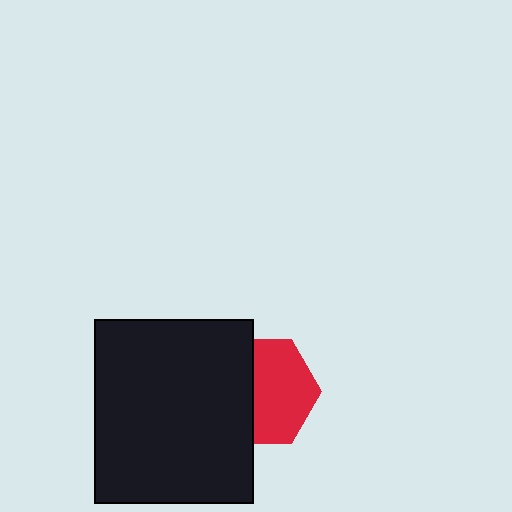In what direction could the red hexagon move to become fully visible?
The red hexagon could move right. That would shift it out from behind the black rectangle entirely.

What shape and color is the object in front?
The object in front is a black rectangle.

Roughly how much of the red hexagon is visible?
About half of it is visible (roughly 59%).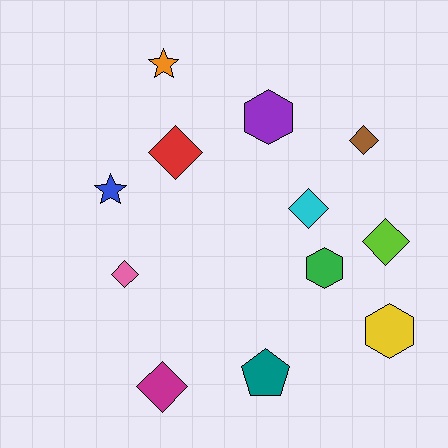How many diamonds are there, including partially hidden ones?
There are 6 diamonds.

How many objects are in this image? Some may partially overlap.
There are 12 objects.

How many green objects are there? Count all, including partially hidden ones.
There is 1 green object.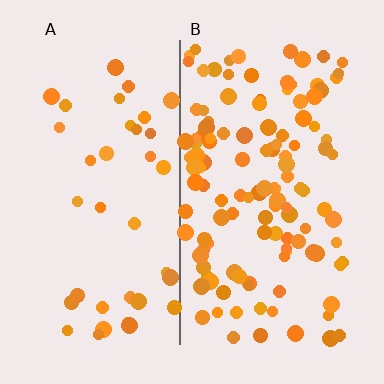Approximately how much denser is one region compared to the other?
Approximately 3.2× — region B over region A.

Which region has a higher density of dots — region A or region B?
B (the right).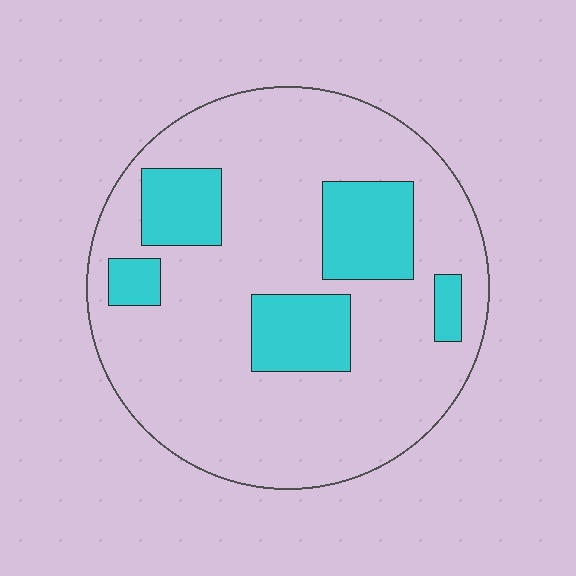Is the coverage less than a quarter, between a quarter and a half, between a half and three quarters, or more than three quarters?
Less than a quarter.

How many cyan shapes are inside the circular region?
5.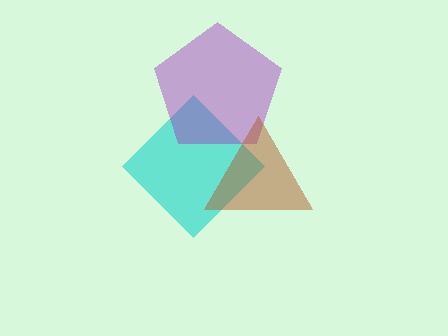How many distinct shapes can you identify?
There are 3 distinct shapes: a cyan diamond, a purple pentagon, a brown triangle.